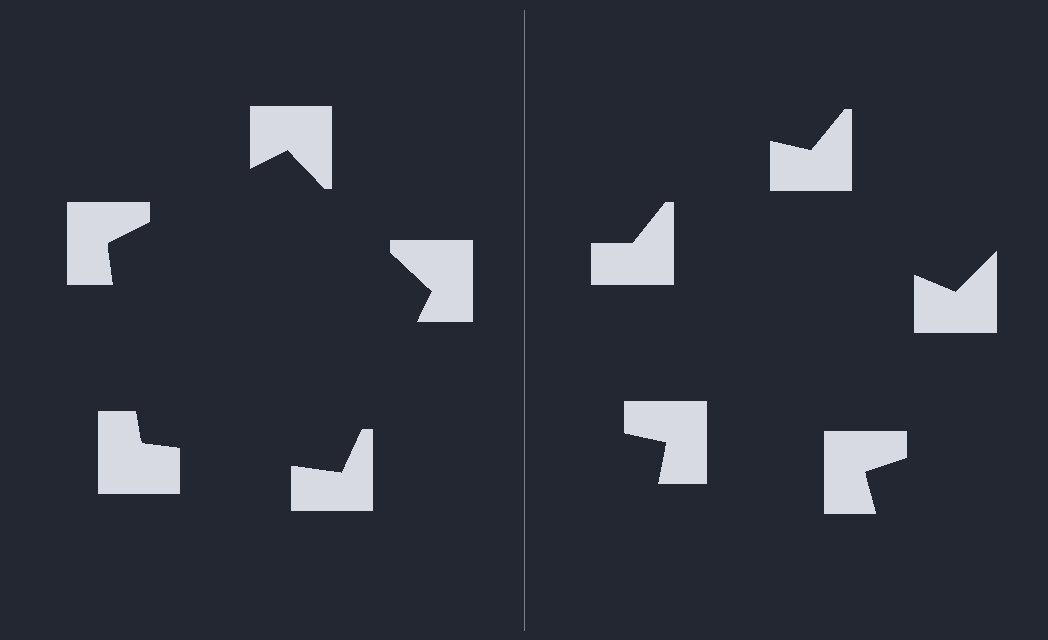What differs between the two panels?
The notched squares are positioned identically on both sides; only the wedge orientations differ. On the left they align to a pentagon; on the right they are misaligned.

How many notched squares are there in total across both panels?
10 — 5 on each side.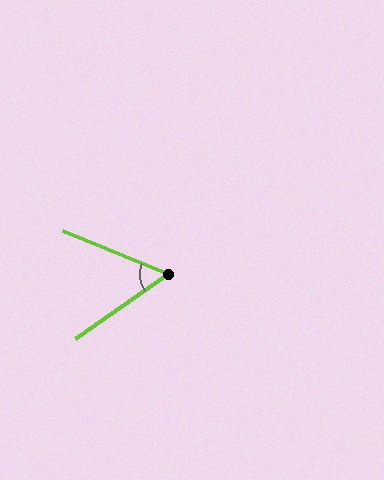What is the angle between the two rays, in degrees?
Approximately 57 degrees.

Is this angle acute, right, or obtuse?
It is acute.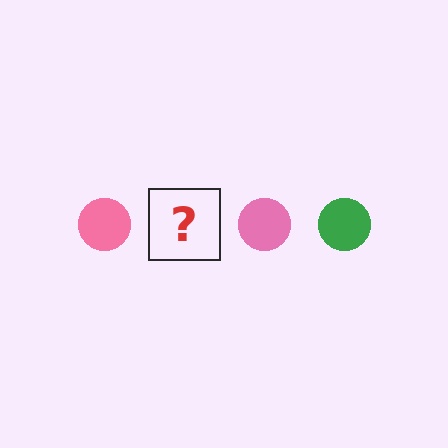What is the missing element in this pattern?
The missing element is a green circle.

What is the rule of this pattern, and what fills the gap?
The rule is that the pattern cycles through pink, green circles. The gap should be filled with a green circle.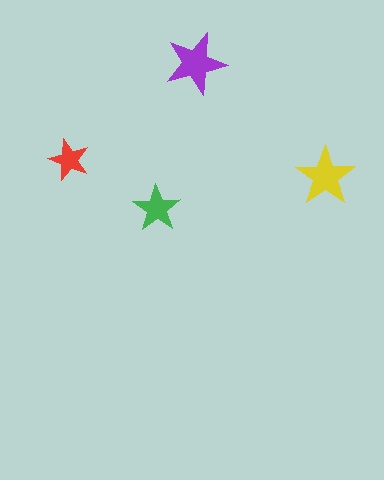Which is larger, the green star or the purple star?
The purple one.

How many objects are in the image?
There are 4 objects in the image.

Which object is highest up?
The purple star is topmost.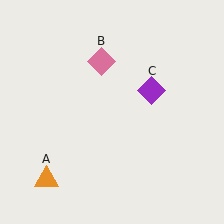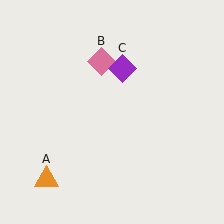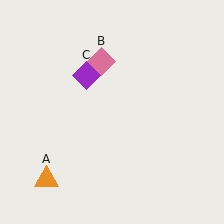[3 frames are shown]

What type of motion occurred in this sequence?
The purple diamond (object C) rotated counterclockwise around the center of the scene.